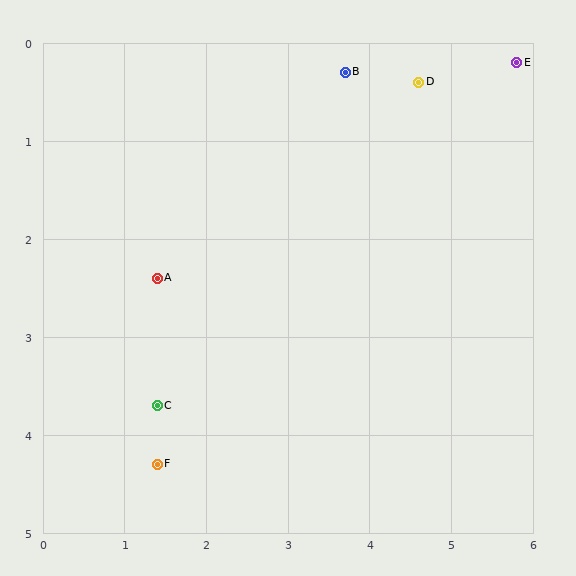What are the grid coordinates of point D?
Point D is at approximately (4.6, 0.4).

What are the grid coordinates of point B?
Point B is at approximately (3.7, 0.3).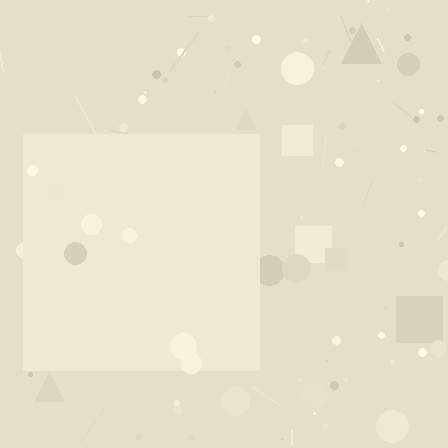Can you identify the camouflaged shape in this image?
The camouflaged shape is a square.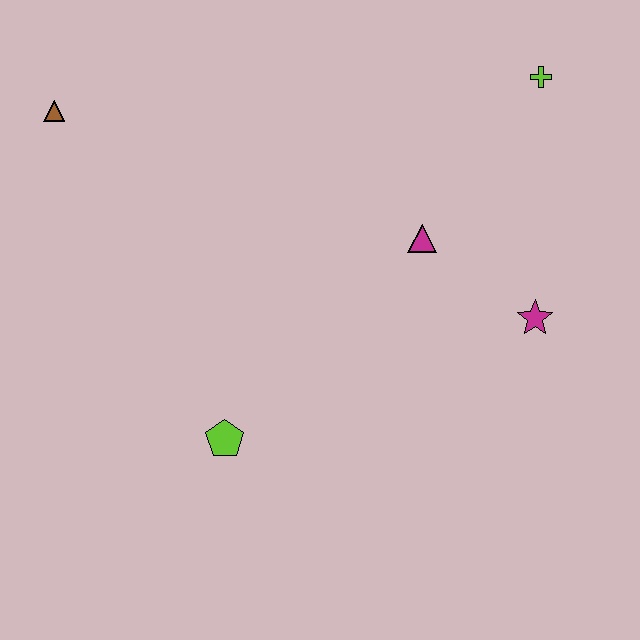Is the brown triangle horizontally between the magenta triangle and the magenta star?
No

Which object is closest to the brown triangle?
The lime pentagon is closest to the brown triangle.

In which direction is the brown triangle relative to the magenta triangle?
The brown triangle is to the left of the magenta triangle.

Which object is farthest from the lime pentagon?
The lime cross is farthest from the lime pentagon.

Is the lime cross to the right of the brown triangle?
Yes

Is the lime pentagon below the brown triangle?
Yes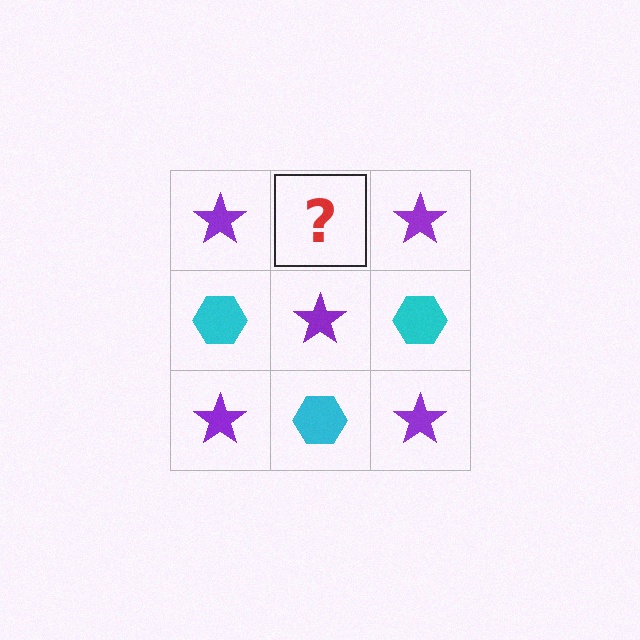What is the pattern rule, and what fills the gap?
The rule is that it alternates purple star and cyan hexagon in a checkerboard pattern. The gap should be filled with a cyan hexagon.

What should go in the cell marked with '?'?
The missing cell should contain a cyan hexagon.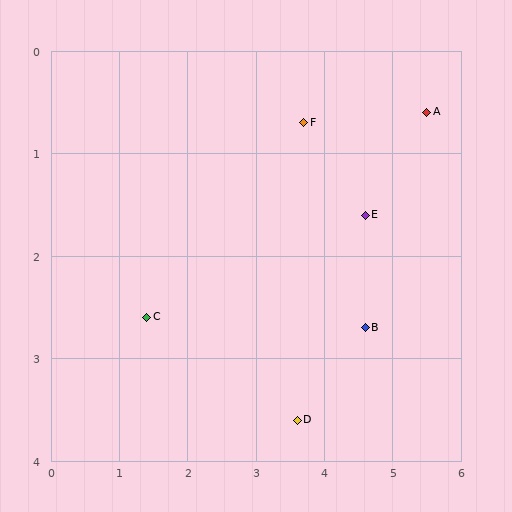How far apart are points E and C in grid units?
Points E and C are about 3.4 grid units apart.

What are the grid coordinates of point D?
Point D is at approximately (3.6, 3.6).